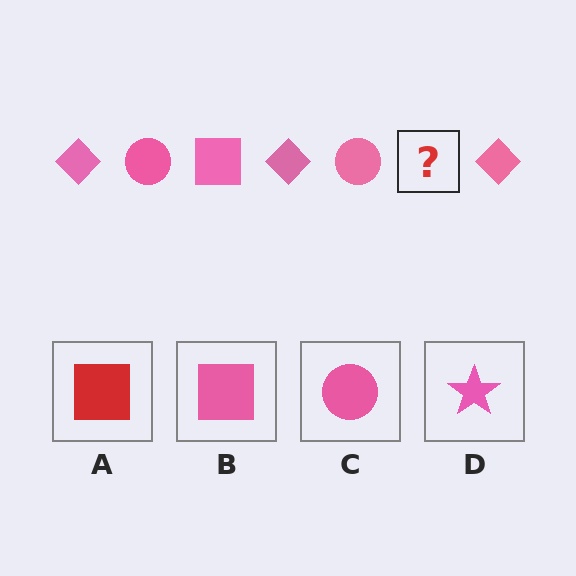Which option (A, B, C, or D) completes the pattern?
B.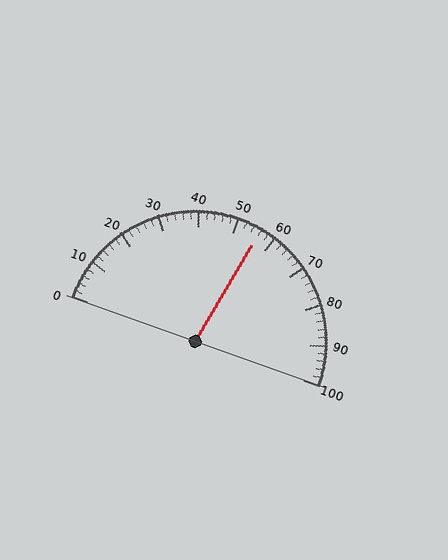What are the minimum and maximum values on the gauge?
The gauge ranges from 0 to 100.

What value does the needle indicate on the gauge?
The needle indicates approximately 56.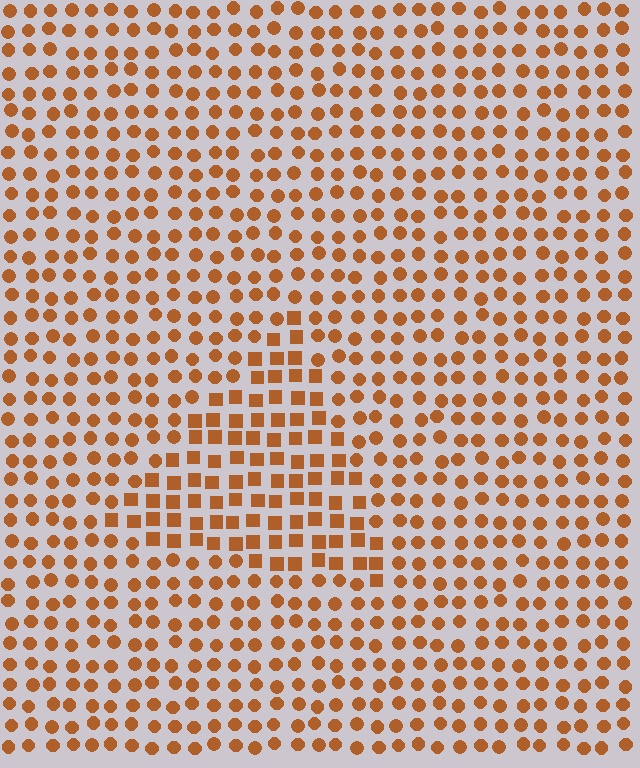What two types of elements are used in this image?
The image uses squares inside the triangle region and circles outside it.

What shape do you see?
I see a triangle.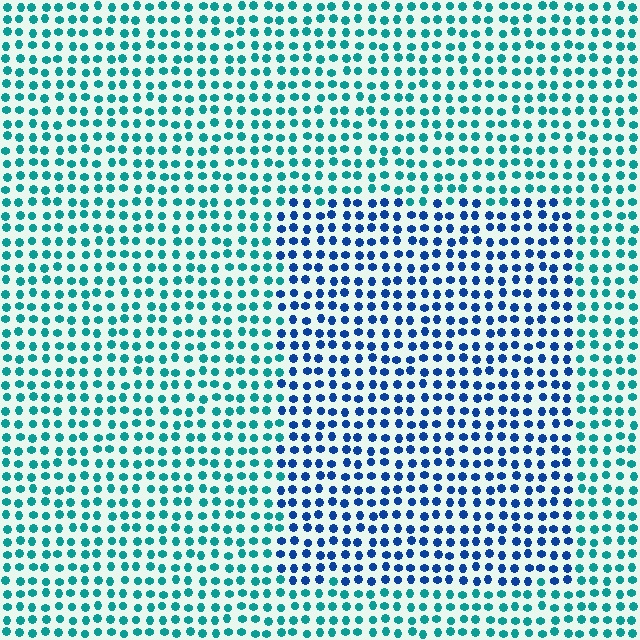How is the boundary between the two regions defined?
The boundary is defined purely by a slight shift in hue (about 42 degrees). Spacing, size, and orientation are identical on both sides.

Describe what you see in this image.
The image is filled with small teal elements in a uniform arrangement. A rectangle-shaped region is visible where the elements are tinted to a slightly different hue, forming a subtle color boundary.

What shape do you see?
I see a rectangle.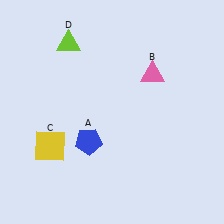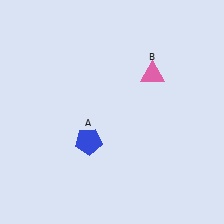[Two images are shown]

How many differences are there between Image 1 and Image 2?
There are 2 differences between the two images.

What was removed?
The yellow square (C), the lime triangle (D) were removed in Image 2.